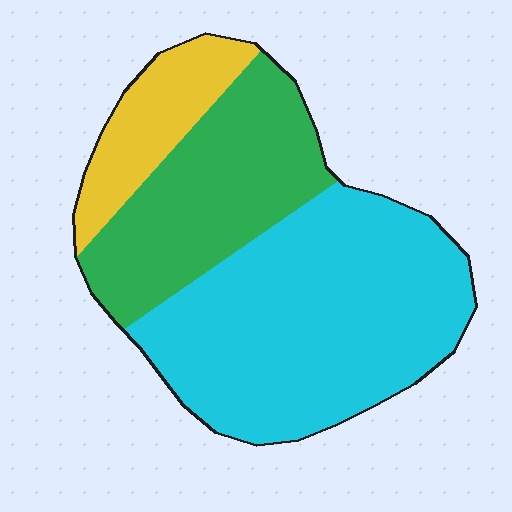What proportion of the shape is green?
Green takes up between a sixth and a third of the shape.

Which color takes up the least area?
Yellow, at roughly 15%.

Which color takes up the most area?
Cyan, at roughly 55%.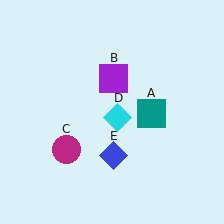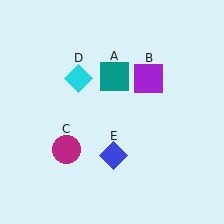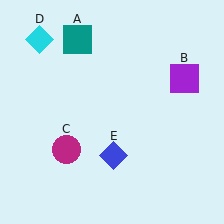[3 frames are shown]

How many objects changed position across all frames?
3 objects changed position: teal square (object A), purple square (object B), cyan diamond (object D).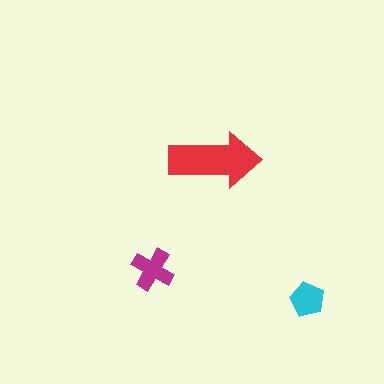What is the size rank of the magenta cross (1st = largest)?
2nd.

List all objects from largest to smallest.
The red arrow, the magenta cross, the cyan pentagon.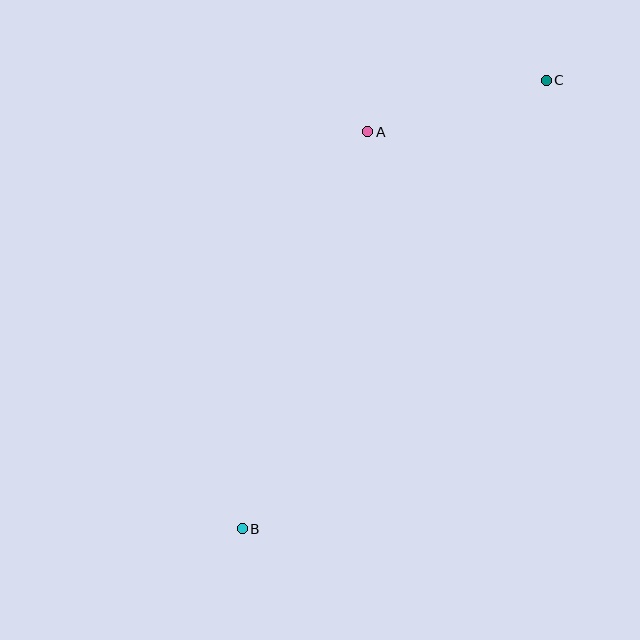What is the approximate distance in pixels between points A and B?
The distance between A and B is approximately 416 pixels.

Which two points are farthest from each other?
Points B and C are farthest from each other.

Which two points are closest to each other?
Points A and C are closest to each other.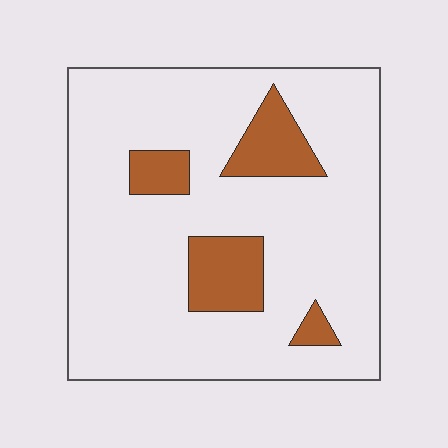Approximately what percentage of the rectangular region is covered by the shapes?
Approximately 15%.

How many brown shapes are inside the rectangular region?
4.